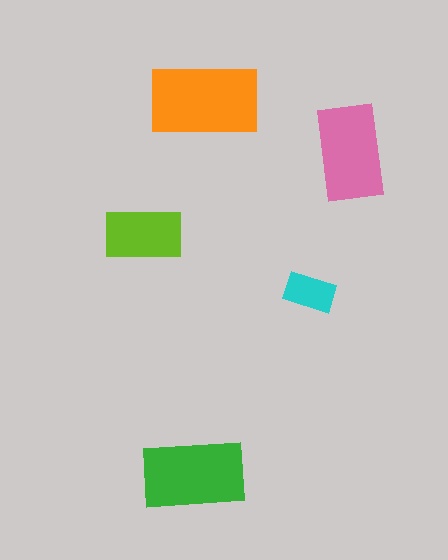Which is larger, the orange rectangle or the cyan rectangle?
The orange one.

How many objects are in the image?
There are 5 objects in the image.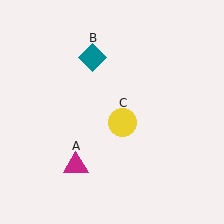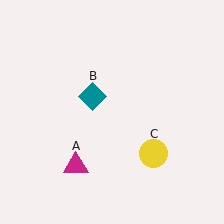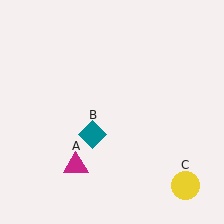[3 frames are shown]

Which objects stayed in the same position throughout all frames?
Magenta triangle (object A) remained stationary.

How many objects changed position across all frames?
2 objects changed position: teal diamond (object B), yellow circle (object C).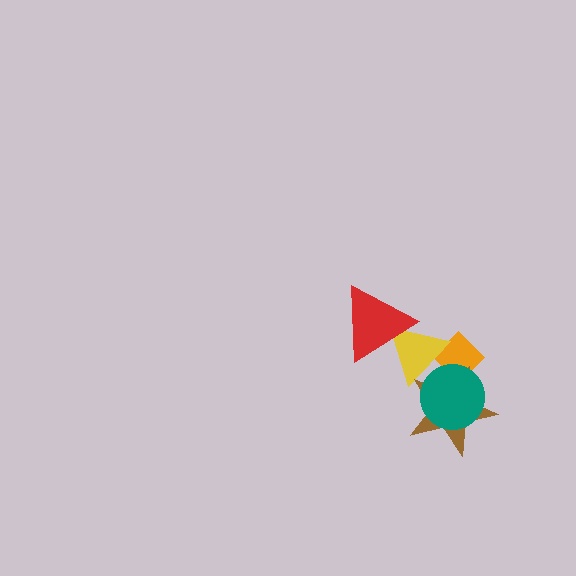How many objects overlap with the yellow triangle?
4 objects overlap with the yellow triangle.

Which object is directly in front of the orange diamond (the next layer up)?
The yellow triangle is directly in front of the orange diamond.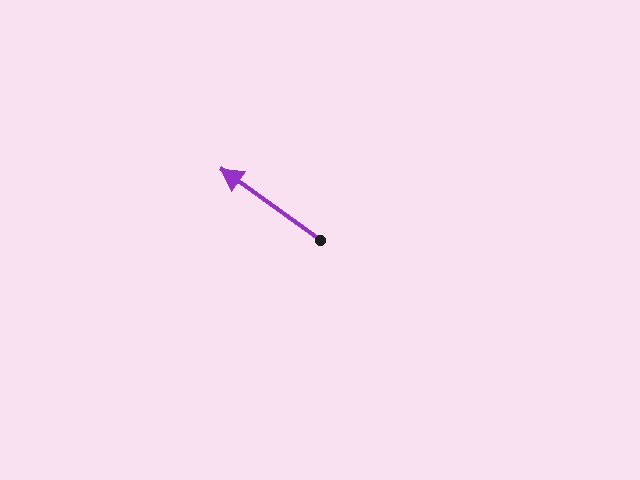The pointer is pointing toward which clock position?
Roughly 10 o'clock.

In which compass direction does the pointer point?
Northwest.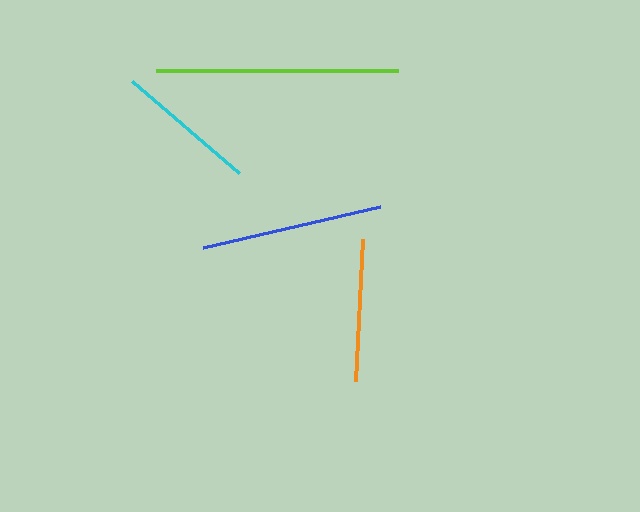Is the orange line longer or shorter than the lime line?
The lime line is longer than the orange line.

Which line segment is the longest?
The lime line is the longest at approximately 242 pixels.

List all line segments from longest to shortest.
From longest to shortest: lime, blue, orange, cyan.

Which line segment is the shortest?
The cyan line is the shortest at approximately 141 pixels.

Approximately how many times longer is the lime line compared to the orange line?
The lime line is approximately 1.7 times the length of the orange line.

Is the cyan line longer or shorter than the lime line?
The lime line is longer than the cyan line.